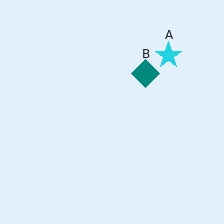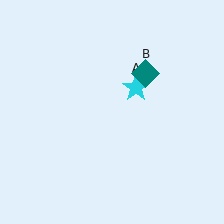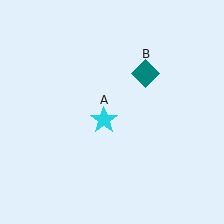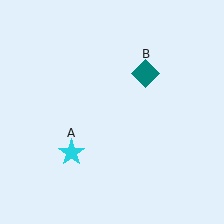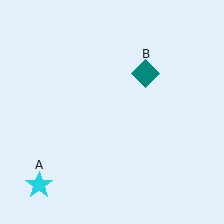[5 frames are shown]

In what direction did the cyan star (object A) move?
The cyan star (object A) moved down and to the left.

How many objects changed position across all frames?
1 object changed position: cyan star (object A).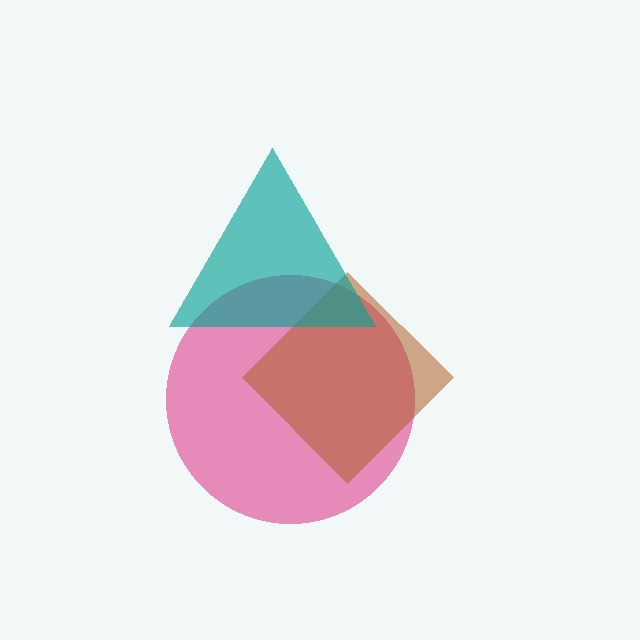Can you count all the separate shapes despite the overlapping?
Yes, there are 3 separate shapes.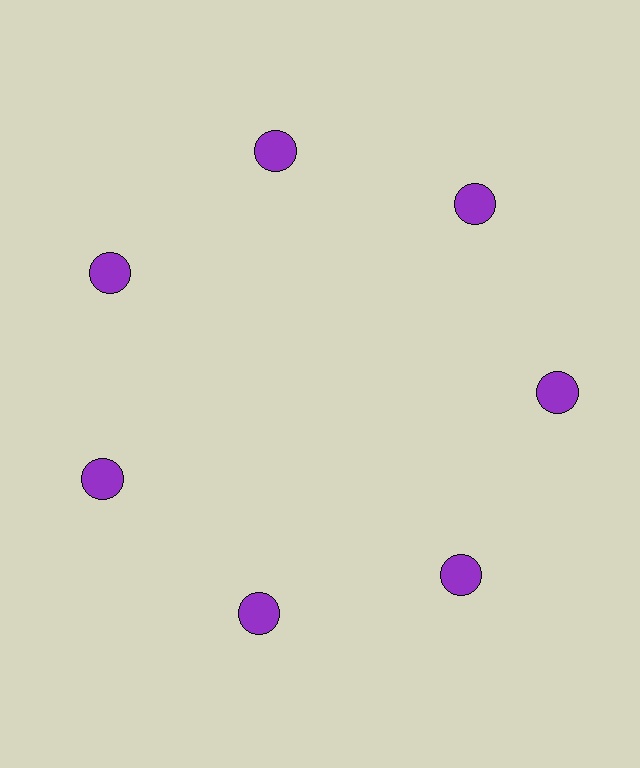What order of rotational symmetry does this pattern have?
This pattern has 7-fold rotational symmetry.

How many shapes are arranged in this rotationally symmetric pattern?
There are 7 shapes, arranged in 7 groups of 1.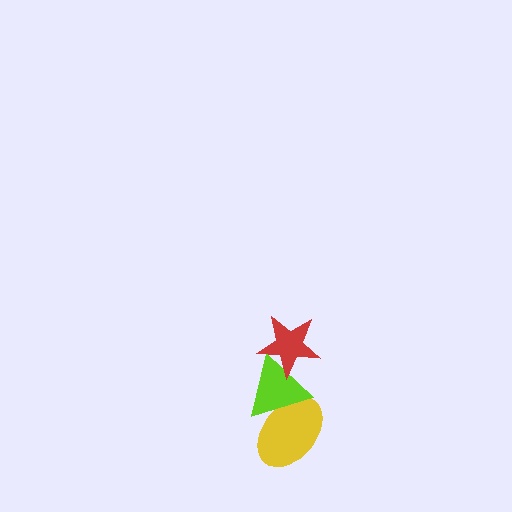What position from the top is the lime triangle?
The lime triangle is 2nd from the top.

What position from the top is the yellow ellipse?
The yellow ellipse is 3rd from the top.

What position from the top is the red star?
The red star is 1st from the top.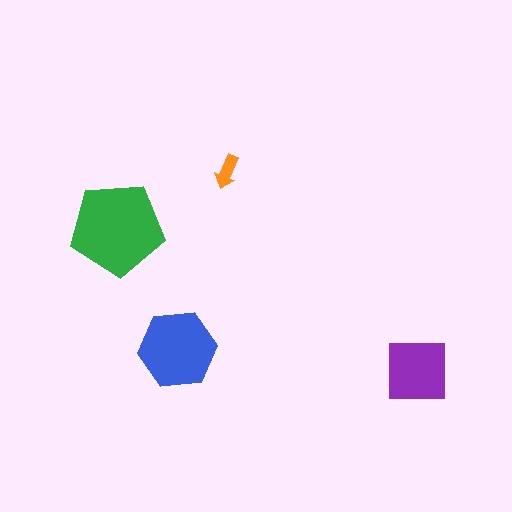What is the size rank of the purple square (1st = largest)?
3rd.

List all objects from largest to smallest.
The green pentagon, the blue hexagon, the purple square, the orange arrow.